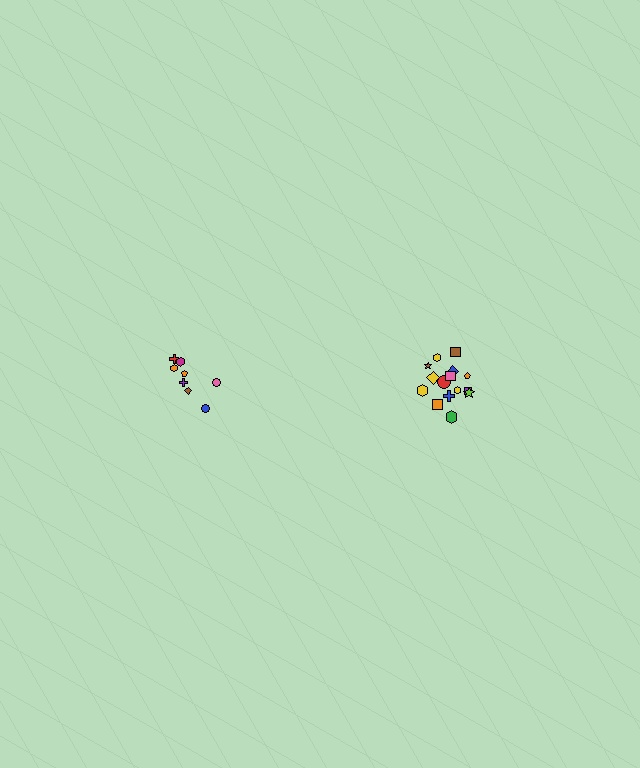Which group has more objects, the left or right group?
The right group.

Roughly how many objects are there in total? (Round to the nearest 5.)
Roughly 25 objects in total.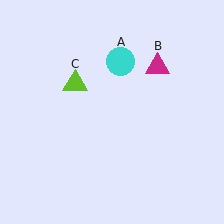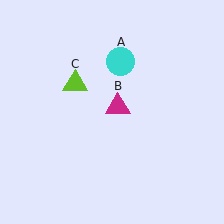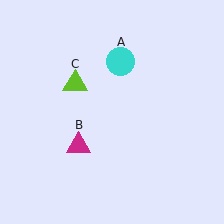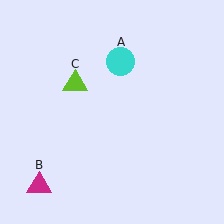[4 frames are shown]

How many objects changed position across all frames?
1 object changed position: magenta triangle (object B).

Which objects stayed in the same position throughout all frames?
Cyan circle (object A) and lime triangle (object C) remained stationary.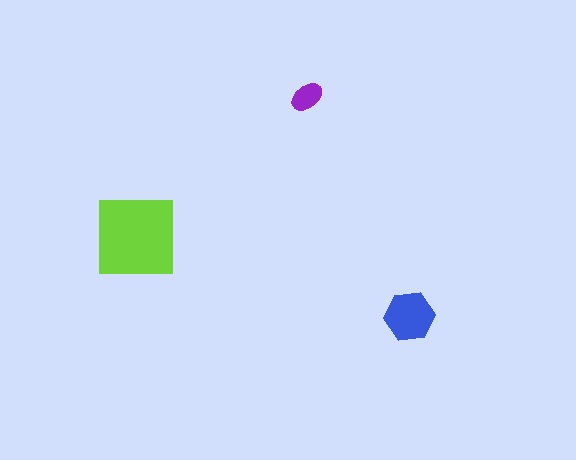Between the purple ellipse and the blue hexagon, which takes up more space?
The blue hexagon.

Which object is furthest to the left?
The lime square is leftmost.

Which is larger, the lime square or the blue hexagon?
The lime square.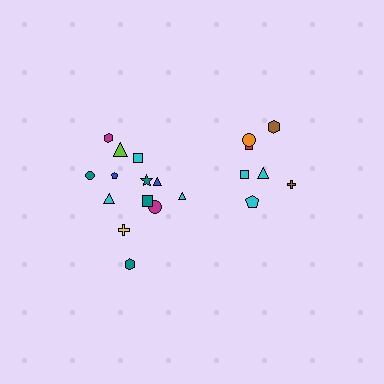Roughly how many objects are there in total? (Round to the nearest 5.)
Roughly 20 objects in total.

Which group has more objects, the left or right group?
The left group.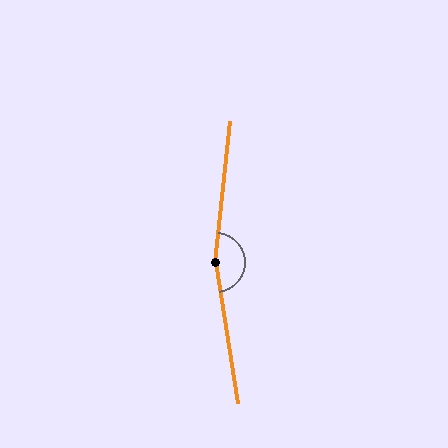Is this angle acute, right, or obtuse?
It is obtuse.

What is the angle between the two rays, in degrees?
Approximately 165 degrees.